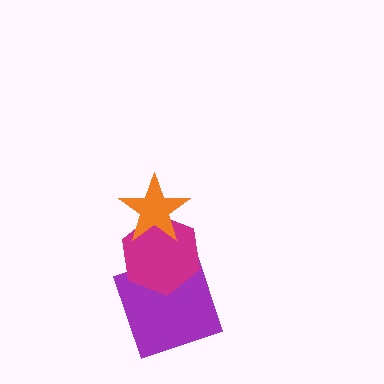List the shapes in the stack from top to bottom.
From top to bottom: the orange star, the magenta hexagon, the purple square.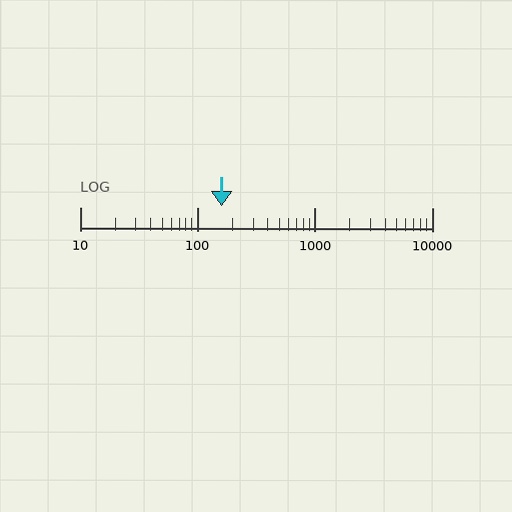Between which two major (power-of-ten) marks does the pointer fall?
The pointer is between 100 and 1000.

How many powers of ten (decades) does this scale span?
The scale spans 3 decades, from 10 to 10000.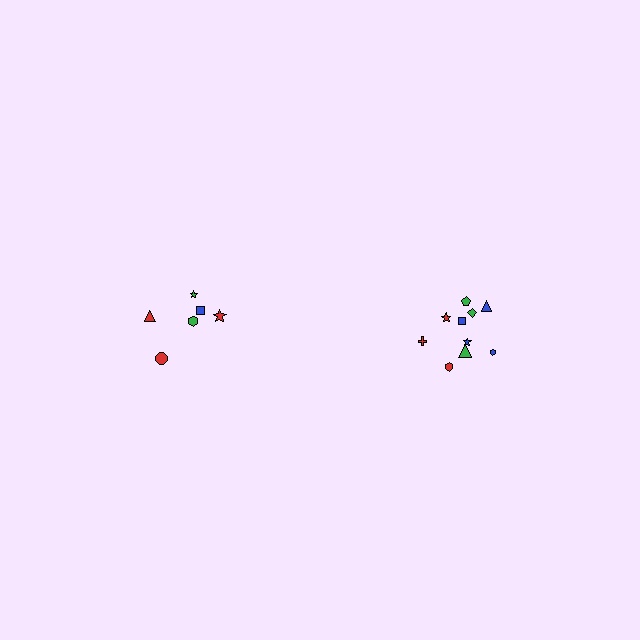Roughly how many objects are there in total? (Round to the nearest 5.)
Roughly 15 objects in total.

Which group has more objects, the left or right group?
The right group.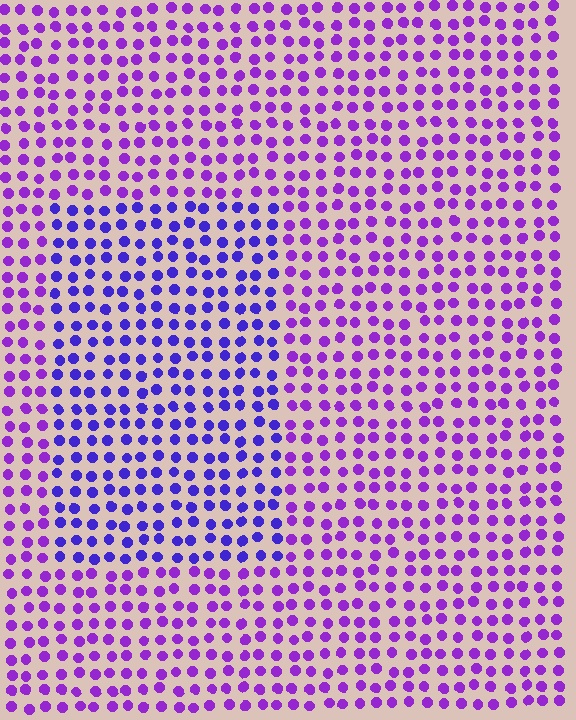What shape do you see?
I see a rectangle.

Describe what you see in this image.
The image is filled with small purple elements in a uniform arrangement. A rectangle-shaped region is visible where the elements are tinted to a slightly different hue, forming a subtle color boundary.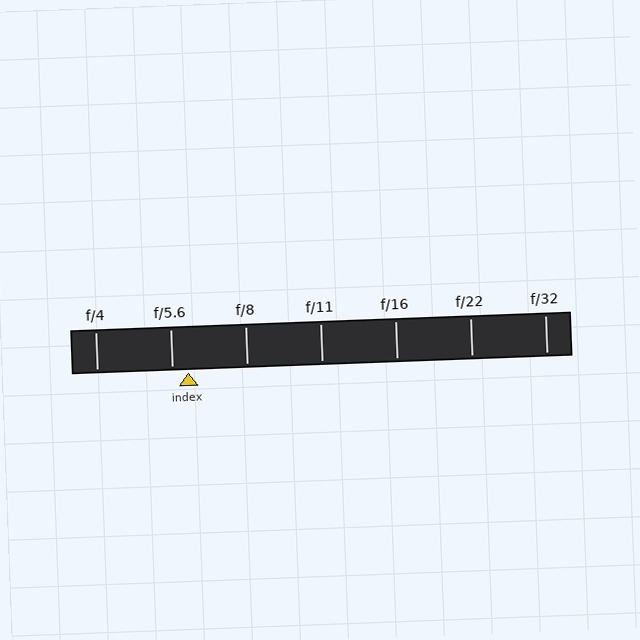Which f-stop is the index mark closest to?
The index mark is closest to f/5.6.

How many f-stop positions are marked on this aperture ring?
There are 7 f-stop positions marked.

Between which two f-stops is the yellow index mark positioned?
The index mark is between f/5.6 and f/8.